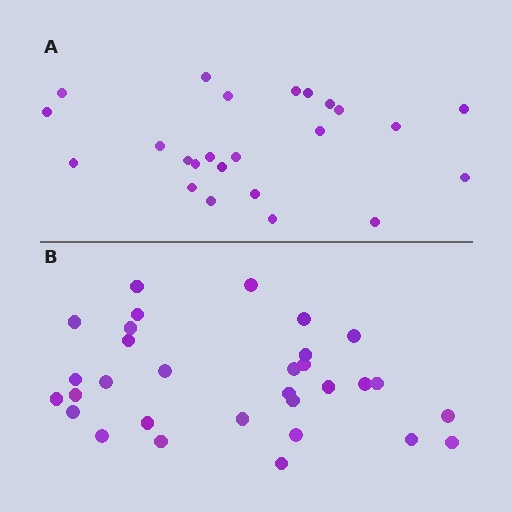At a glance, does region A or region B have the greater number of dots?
Region B (the bottom region) has more dots.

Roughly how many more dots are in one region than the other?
Region B has roughly 8 or so more dots than region A.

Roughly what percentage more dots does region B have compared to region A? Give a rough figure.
About 30% more.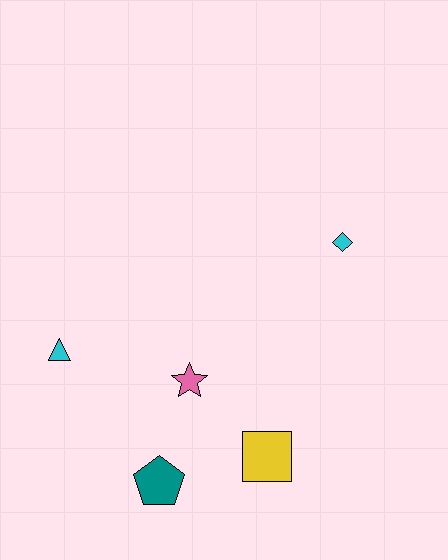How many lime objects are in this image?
There are no lime objects.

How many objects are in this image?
There are 5 objects.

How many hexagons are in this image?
There are no hexagons.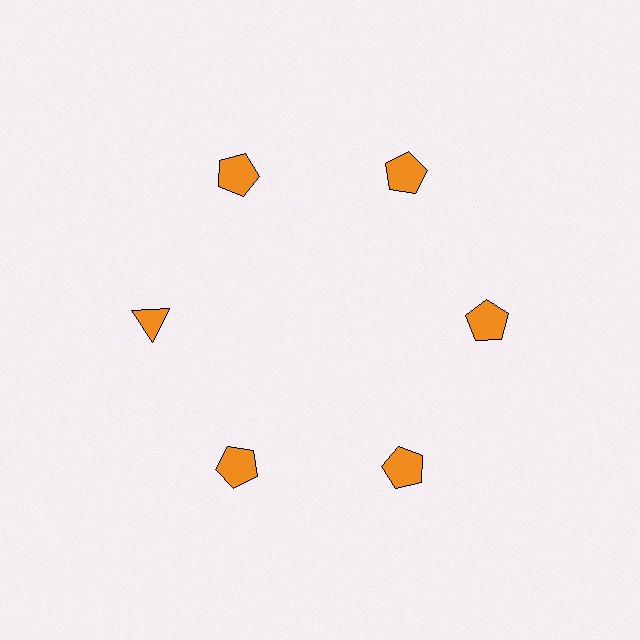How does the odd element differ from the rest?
It has a different shape: triangle instead of pentagon.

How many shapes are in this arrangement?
There are 6 shapes arranged in a ring pattern.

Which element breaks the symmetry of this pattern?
The orange triangle at roughly the 9 o'clock position breaks the symmetry. All other shapes are orange pentagons.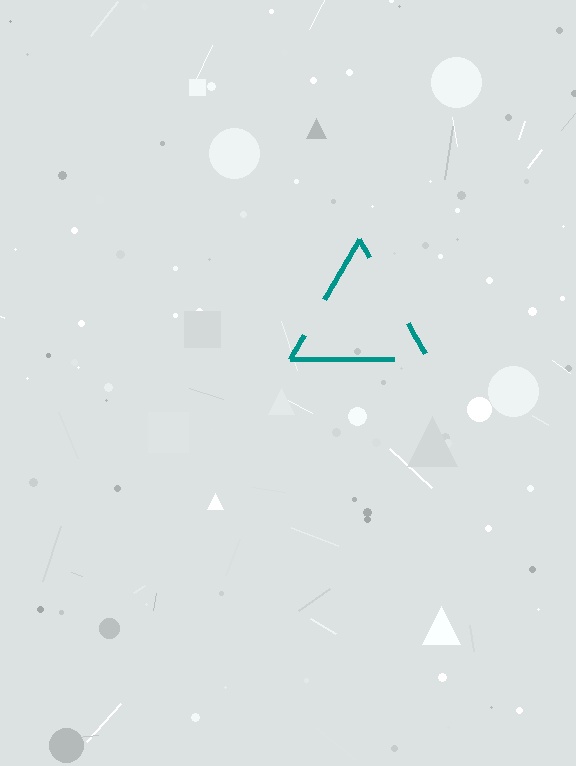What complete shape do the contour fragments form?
The contour fragments form a triangle.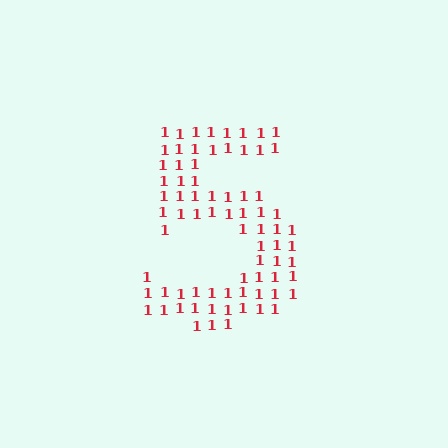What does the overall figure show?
The overall figure shows the digit 5.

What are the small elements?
The small elements are digit 1's.